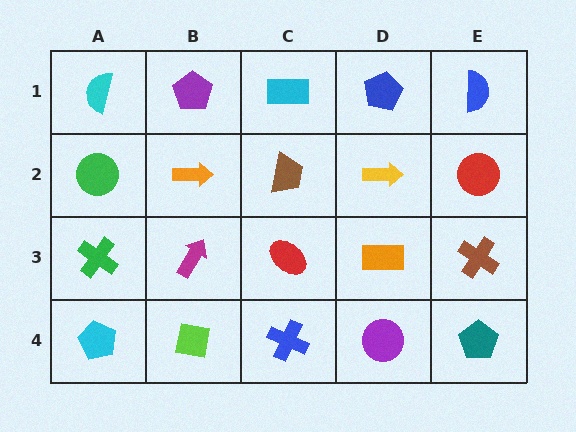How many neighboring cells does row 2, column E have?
3.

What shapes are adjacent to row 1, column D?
A yellow arrow (row 2, column D), a cyan rectangle (row 1, column C), a blue semicircle (row 1, column E).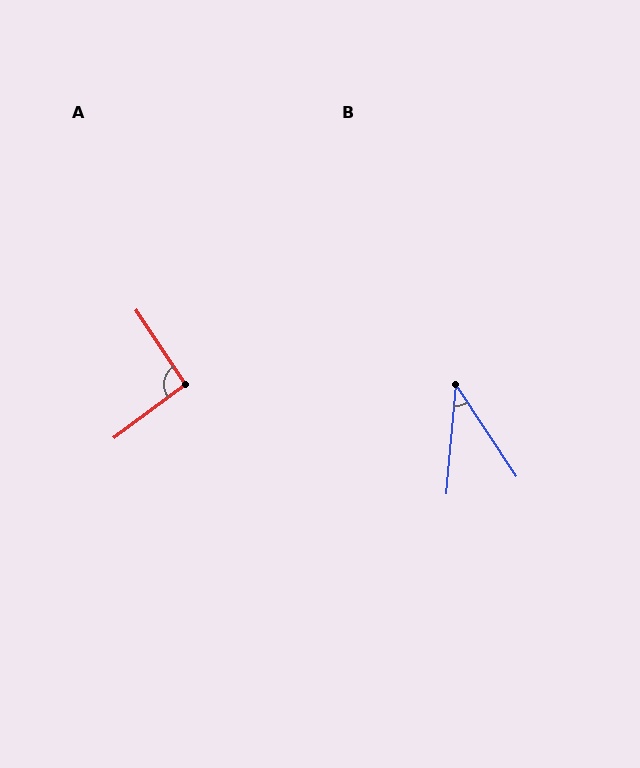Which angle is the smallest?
B, at approximately 39 degrees.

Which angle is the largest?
A, at approximately 93 degrees.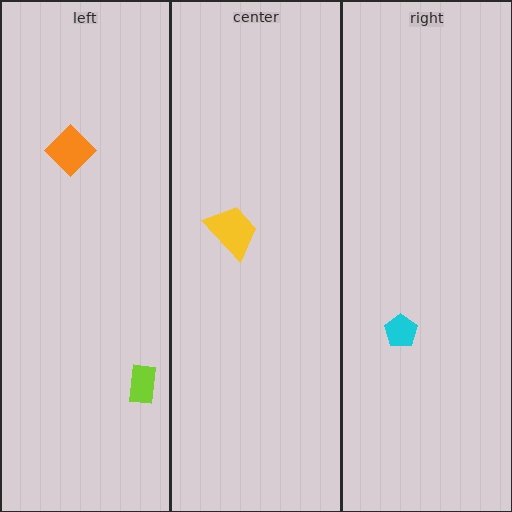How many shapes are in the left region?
2.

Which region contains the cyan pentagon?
The right region.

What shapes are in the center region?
The yellow trapezoid.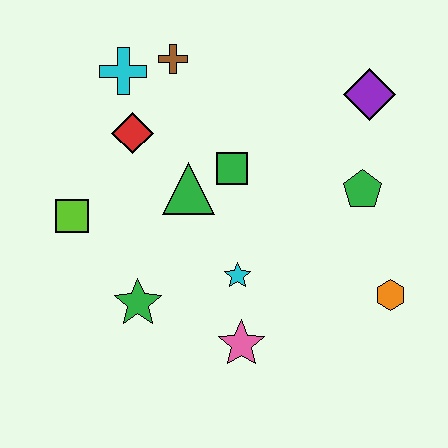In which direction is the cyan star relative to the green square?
The cyan star is below the green square.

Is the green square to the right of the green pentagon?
No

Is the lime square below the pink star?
No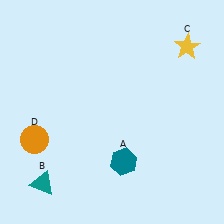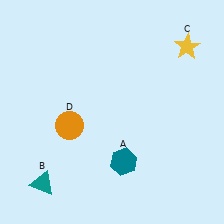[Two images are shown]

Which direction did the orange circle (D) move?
The orange circle (D) moved right.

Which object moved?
The orange circle (D) moved right.